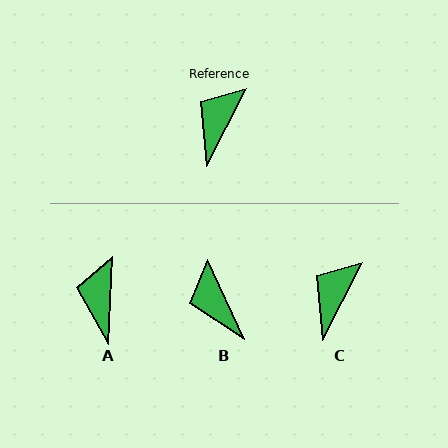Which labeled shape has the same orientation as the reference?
C.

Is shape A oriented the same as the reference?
No, it is off by about 24 degrees.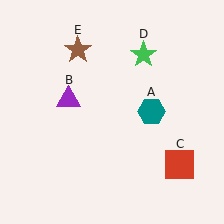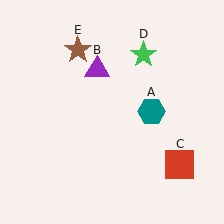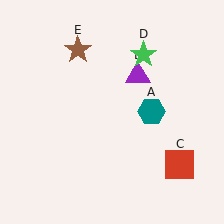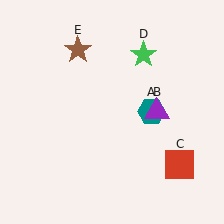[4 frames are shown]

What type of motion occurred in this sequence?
The purple triangle (object B) rotated clockwise around the center of the scene.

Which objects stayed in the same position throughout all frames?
Teal hexagon (object A) and red square (object C) and green star (object D) and brown star (object E) remained stationary.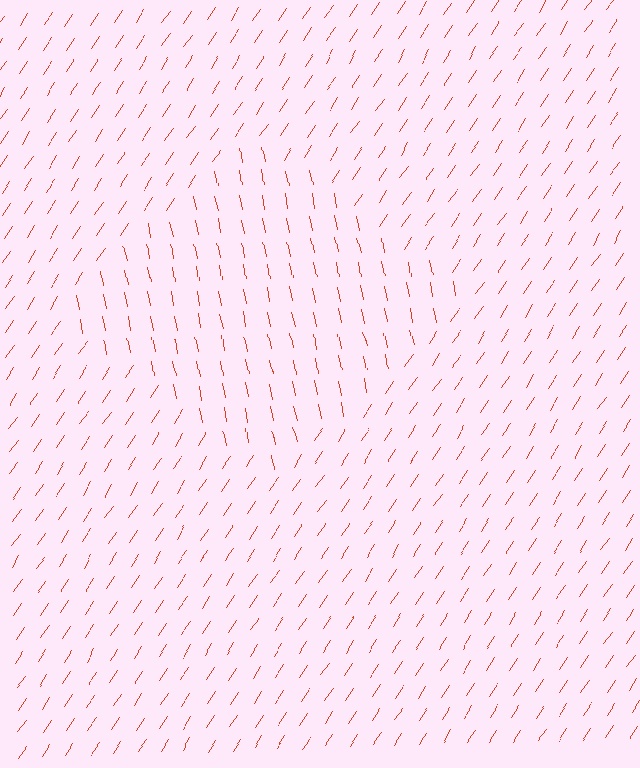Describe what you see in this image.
The image is filled with small red line segments. A diamond region in the image has lines oriented differently from the surrounding lines, creating a visible texture boundary.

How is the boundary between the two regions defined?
The boundary is defined purely by a change in line orientation (approximately 45 degrees difference). All lines are the same color and thickness.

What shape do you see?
I see a diamond.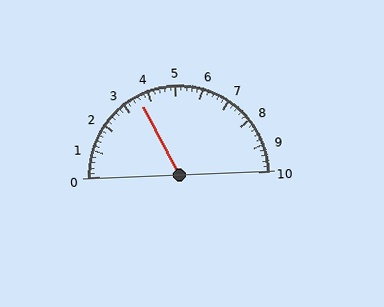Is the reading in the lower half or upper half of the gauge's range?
The reading is in the lower half of the range (0 to 10).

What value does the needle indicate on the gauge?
The needle indicates approximately 3.6.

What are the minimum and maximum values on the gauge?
The gauge ranges from 0 to 10.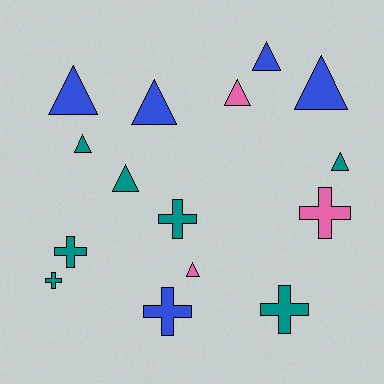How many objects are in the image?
There are 15 objects.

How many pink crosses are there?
There is 1 pink cross.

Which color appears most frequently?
Teal, with 7 objects.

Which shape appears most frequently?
Triangle, with 9 objects.